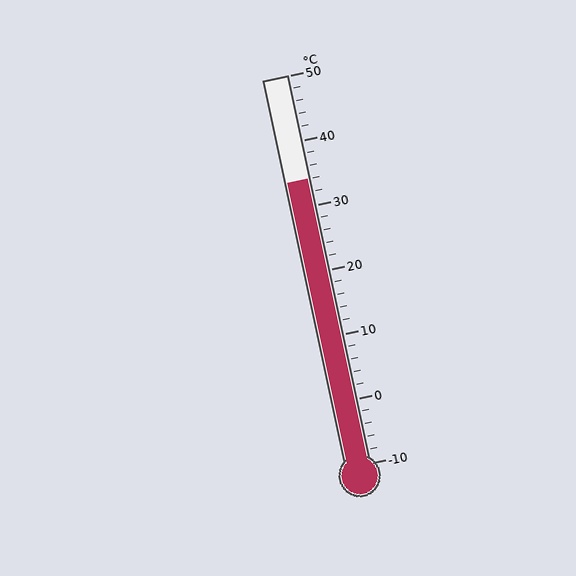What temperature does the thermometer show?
The thermometer shows approximately 34°C.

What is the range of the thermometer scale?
The thermometer scale ranges from -10°C to 50°C.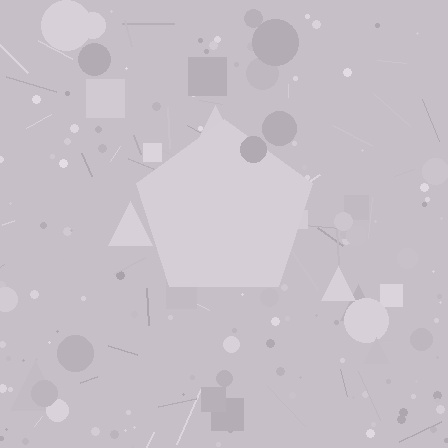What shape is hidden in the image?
A pentagon is hidden in the image.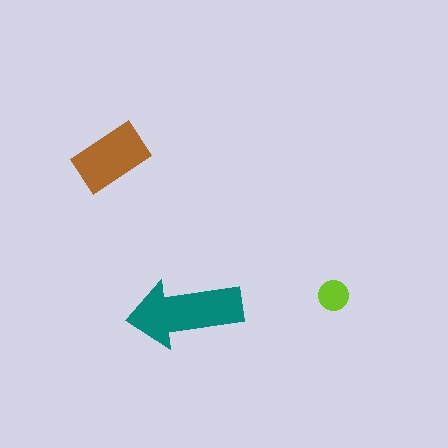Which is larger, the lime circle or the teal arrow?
The teal arrow.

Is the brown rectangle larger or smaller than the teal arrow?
Smaller.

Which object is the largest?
The teal arrow.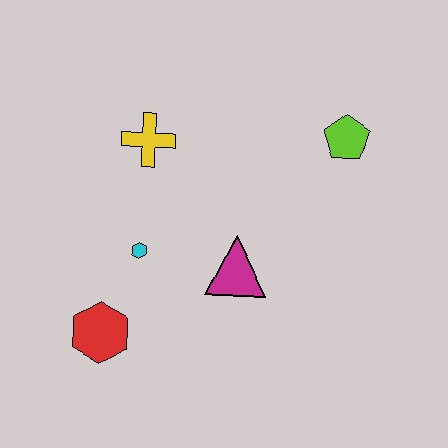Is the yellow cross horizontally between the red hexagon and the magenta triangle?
Yes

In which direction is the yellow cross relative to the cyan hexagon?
The yellow cross is above the cyan hexagon.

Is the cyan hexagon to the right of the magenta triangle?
No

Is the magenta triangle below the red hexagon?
No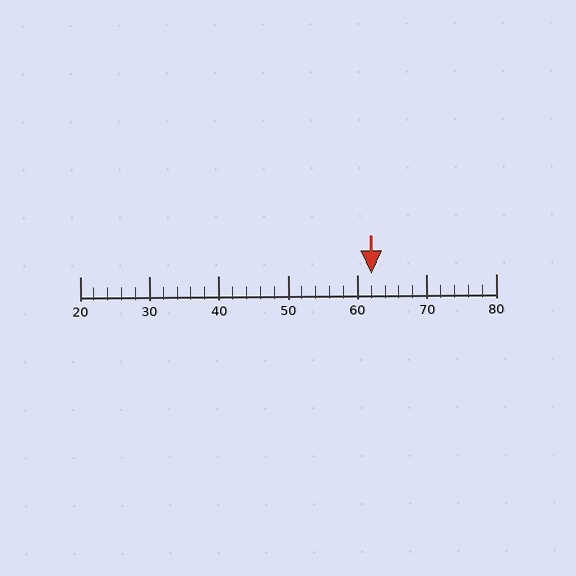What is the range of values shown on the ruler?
The ruler shows values from 20 to 80.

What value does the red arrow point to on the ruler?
The red arrow points to approximately 62.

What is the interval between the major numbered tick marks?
The major tick marks are spaced 10 units apart.